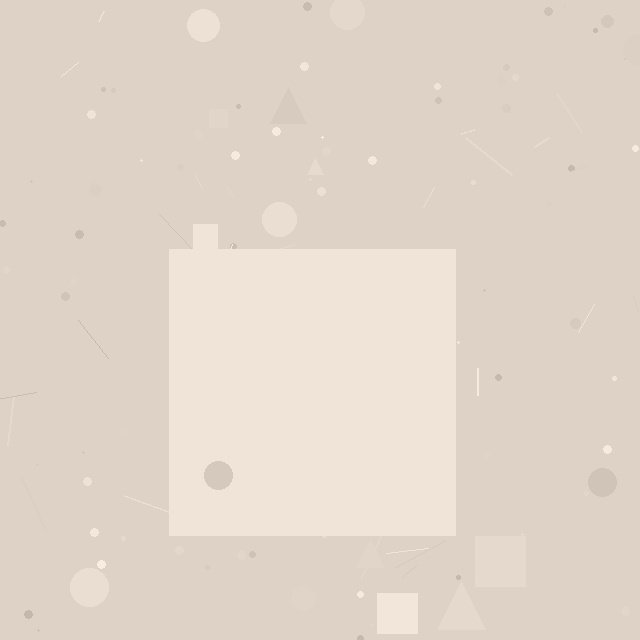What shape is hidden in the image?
A square is hidden in the image.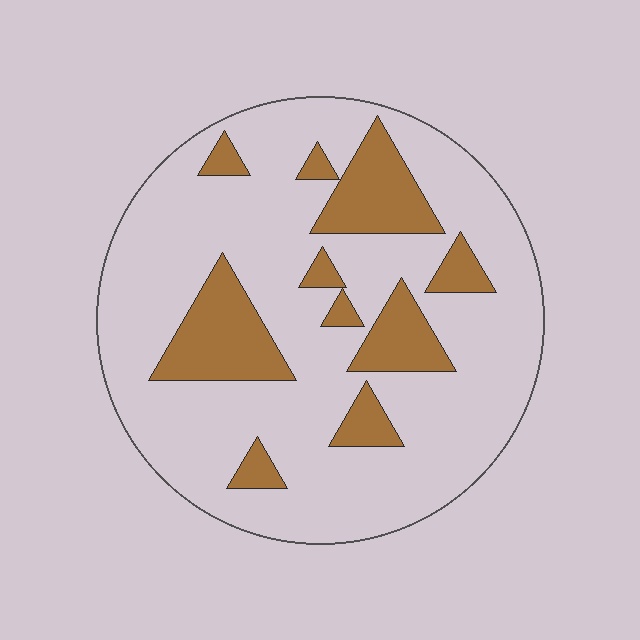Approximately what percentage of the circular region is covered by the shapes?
Approximately 20%.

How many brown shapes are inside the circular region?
10.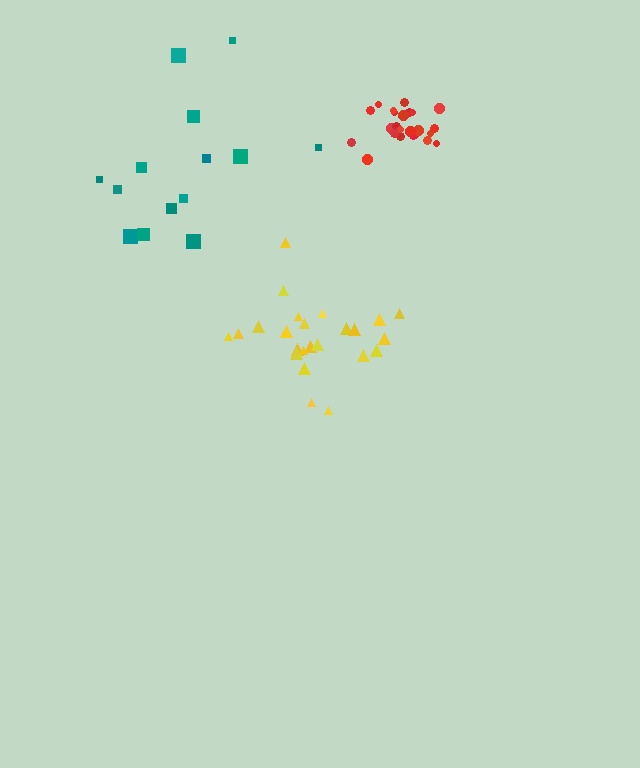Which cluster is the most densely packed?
Red.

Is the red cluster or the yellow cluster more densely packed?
Red.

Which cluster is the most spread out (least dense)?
Teal.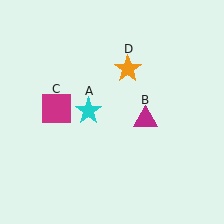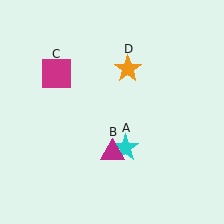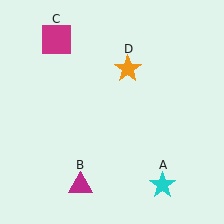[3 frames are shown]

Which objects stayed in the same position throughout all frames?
Orange star (object D) remained stationary.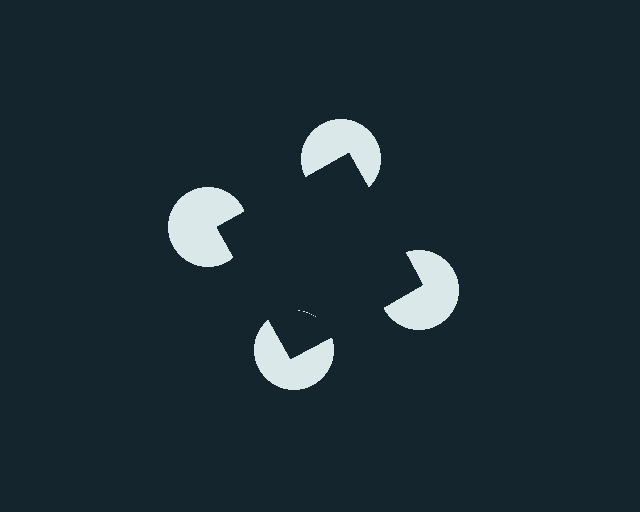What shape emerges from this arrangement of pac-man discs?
An illusory square — its edges are inferred from the aligned wedge cuts in the pac-man discs, not physically drawn.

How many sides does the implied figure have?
4 sides.